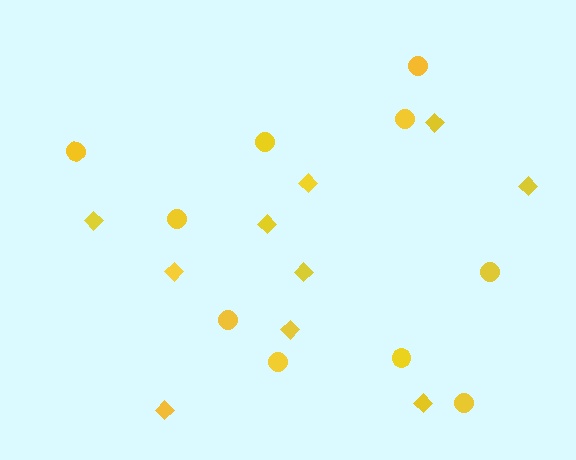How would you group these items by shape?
There are 2 groups: one group of diamonds (10) and one group of circles (10).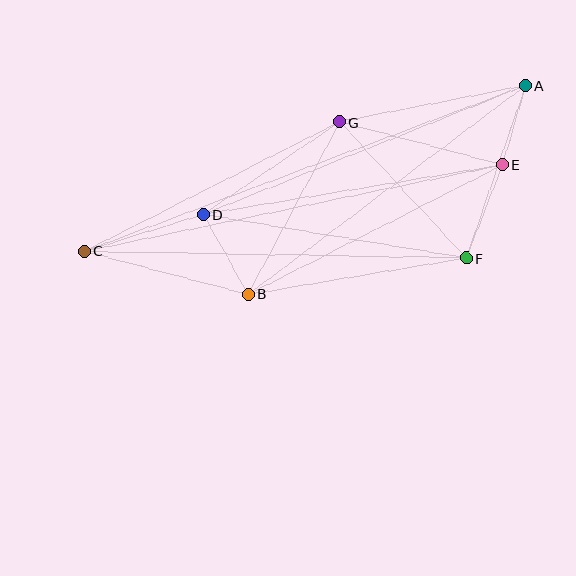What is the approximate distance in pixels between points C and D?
The distance between C and D is approximately 125 pixels.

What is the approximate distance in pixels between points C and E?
The distance between C and E is approximately 427 pixels.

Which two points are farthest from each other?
Points A and C are farthest from each other.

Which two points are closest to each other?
Points A and E are closest to each other.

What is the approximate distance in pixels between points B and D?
The distance between B and D is approximately 91 pixels.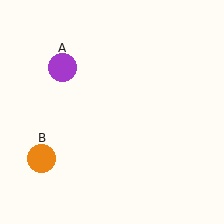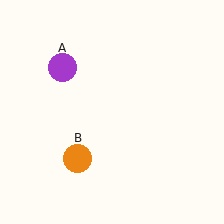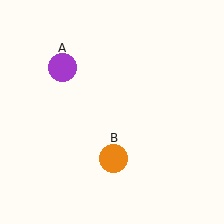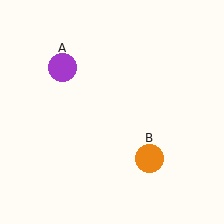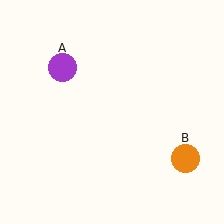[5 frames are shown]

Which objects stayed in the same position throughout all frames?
Purple circle (object A) remained stationary.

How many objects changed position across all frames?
1 object changed position: orange circle (object B).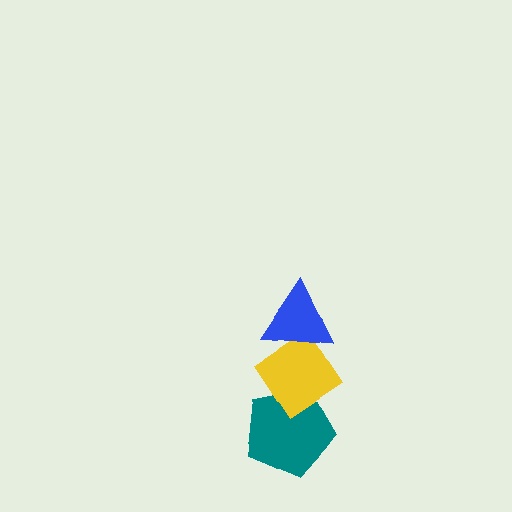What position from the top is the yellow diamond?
The yellow diamond is 2nd from the top.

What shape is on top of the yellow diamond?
The blue triangle is on top of the yellow diamond.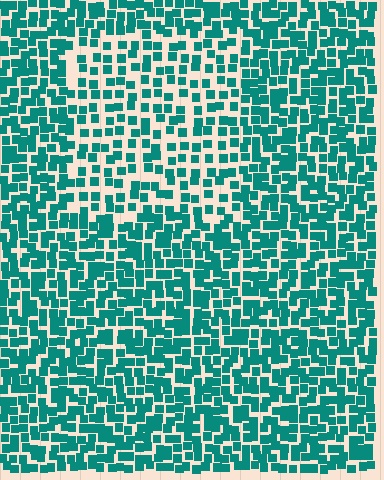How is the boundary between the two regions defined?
The boundary is defined by a change in element density (approximately 1.7x ratio). All elements are the same color, size, and shape.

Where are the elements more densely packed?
The elements are more densely packed outside the rectangle boundary.